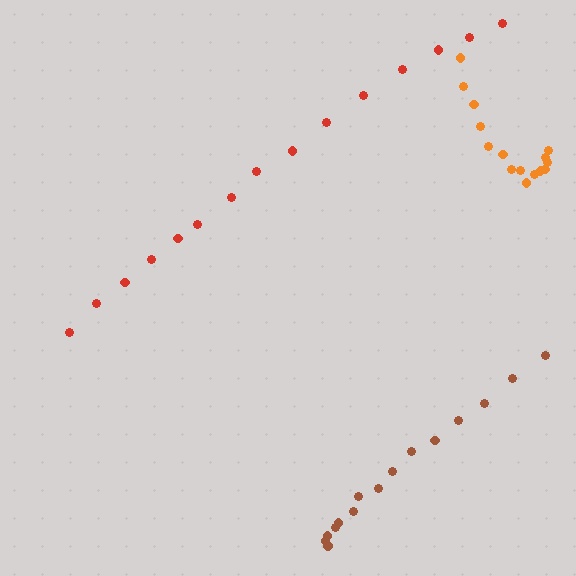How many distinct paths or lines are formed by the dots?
There are 3 distinct paths.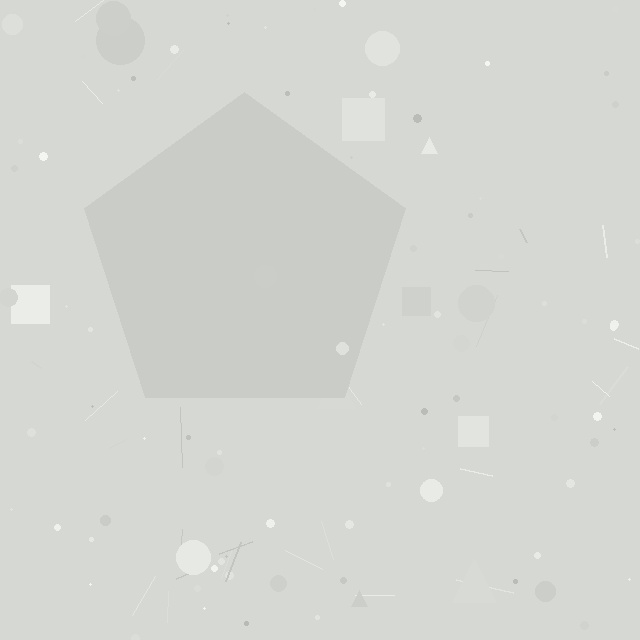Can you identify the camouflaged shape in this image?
The camouflaged shape is a pentagon.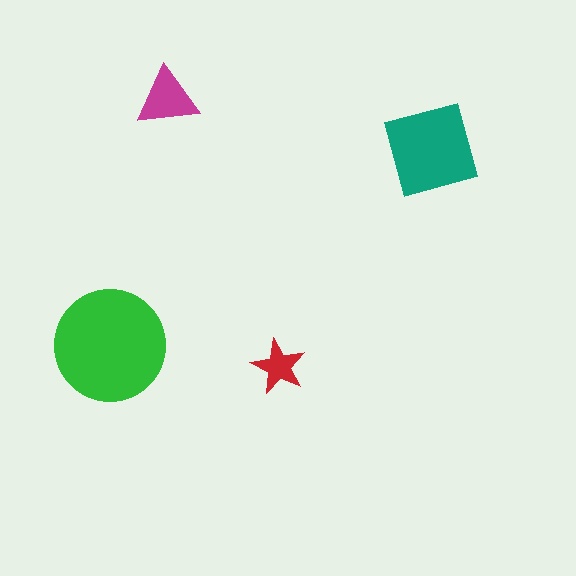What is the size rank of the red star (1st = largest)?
4th.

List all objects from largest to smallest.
The green circle, the teal square, the magenta triangle, the red star.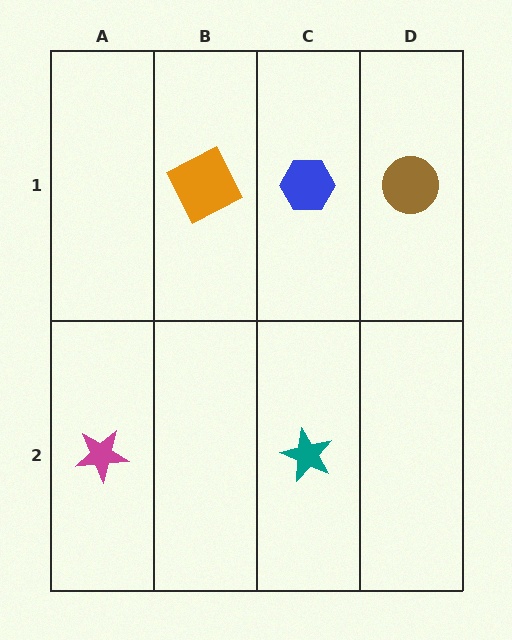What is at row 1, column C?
A blue hexagon.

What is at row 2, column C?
A teal star.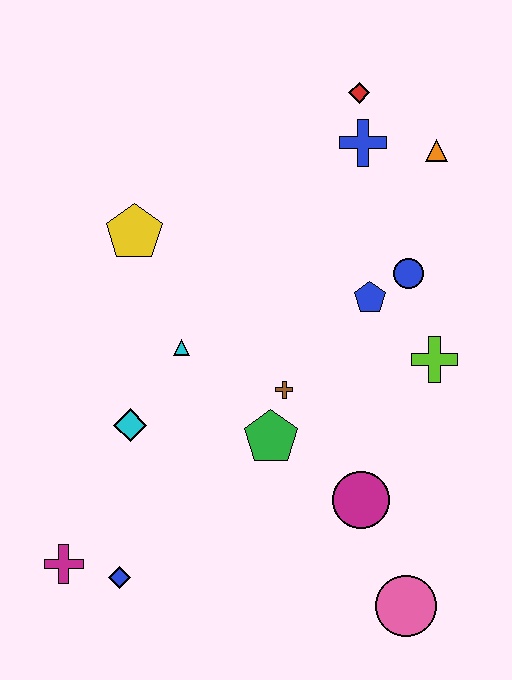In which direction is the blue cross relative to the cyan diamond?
The blue cross is above the cyan diamond.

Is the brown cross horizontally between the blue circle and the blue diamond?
Yes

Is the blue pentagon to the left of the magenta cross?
No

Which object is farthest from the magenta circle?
The red diamond is farthest from the magenta circle.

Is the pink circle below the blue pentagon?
Yes